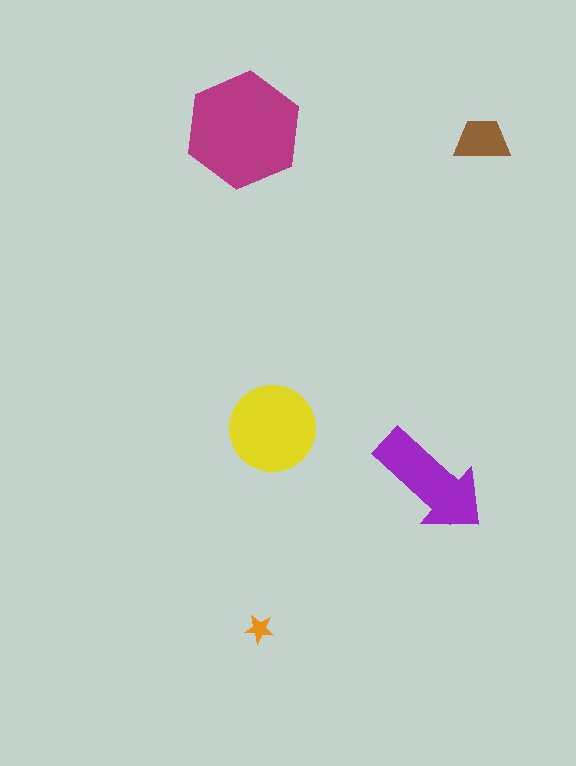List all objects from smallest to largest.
The orange star, the brown trapezoid, the purple arrow, the yellow circle, the magenta hexagon.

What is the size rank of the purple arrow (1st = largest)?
3rd.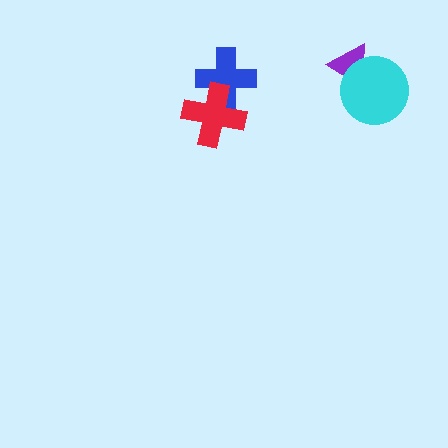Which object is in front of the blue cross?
The red cross is in front of the blue cross.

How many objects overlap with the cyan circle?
1 object overlaps with the cyan circle.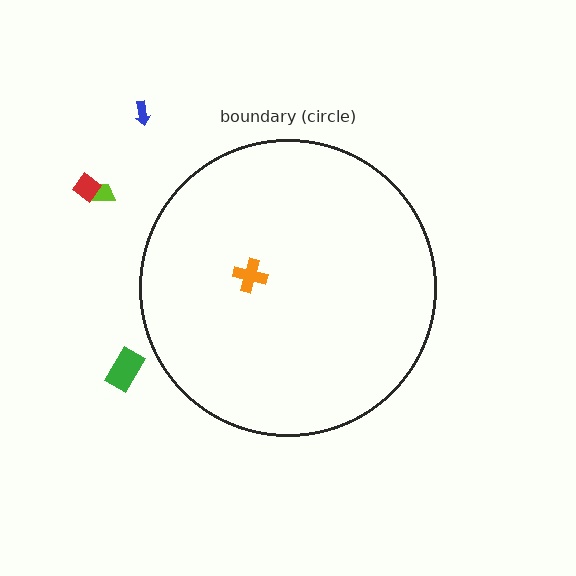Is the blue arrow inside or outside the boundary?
Outside.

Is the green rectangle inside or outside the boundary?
Outside.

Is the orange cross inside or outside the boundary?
Inside.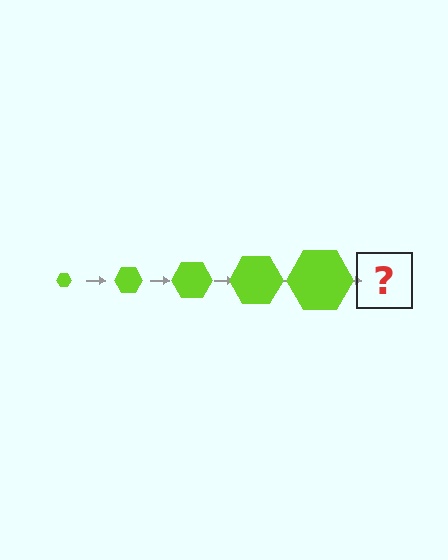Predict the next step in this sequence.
The next step is a lime hexagon, larger than the previous one.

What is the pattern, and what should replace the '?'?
The pattern is that the hexagon gets progressively larger each step. The '?' should be a lime hexagon, larger than the previous one.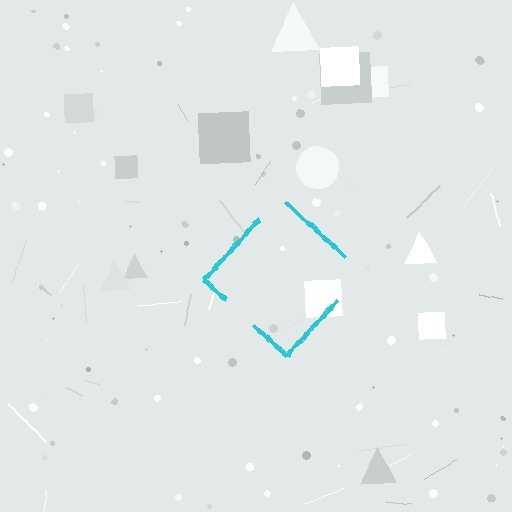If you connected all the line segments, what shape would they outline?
They would outline a diamond.